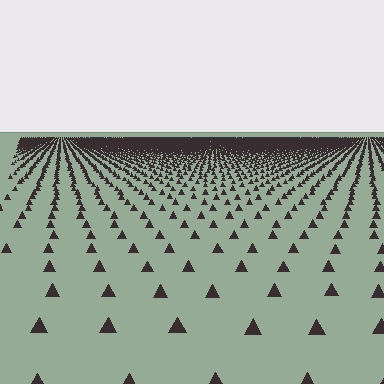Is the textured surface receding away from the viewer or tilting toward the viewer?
The surface is receding away from the viewer. Texture elements get smaller and denser toward the top.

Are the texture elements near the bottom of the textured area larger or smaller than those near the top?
Larger. Near the bottom, elements are closer to the viewer and appear at a bigger on-screen size.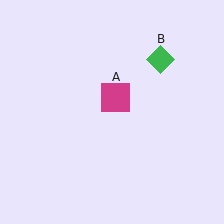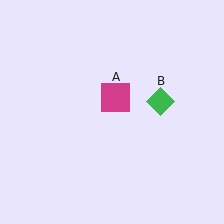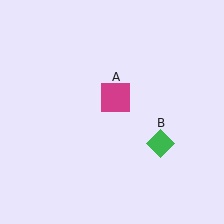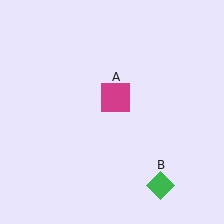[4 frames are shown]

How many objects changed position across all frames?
1 object changed position: green diamond (object B).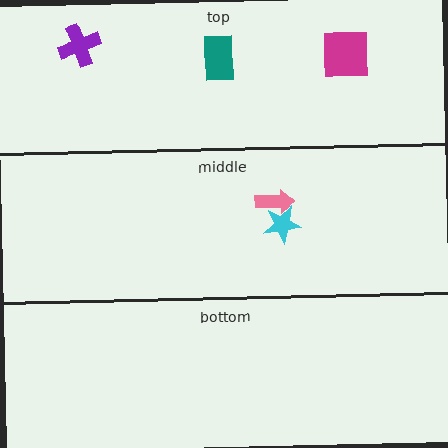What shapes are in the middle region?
The cyan star, the pink arrow.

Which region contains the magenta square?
The top region.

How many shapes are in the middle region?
2.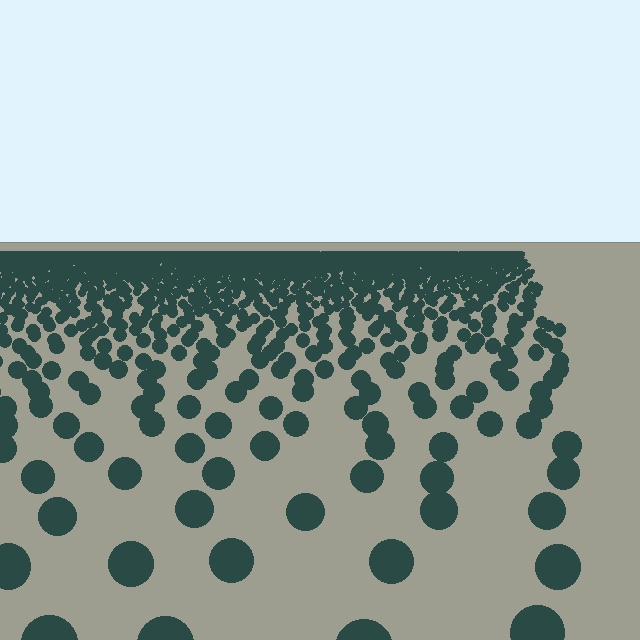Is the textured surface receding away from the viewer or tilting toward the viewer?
The surface is receding away from the viewer. Texture elements get smaller and denser toward the top.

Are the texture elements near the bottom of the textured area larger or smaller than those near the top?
Larger. Near the bottom, elements are closer to the viewer and appear at a bigger on-screen size.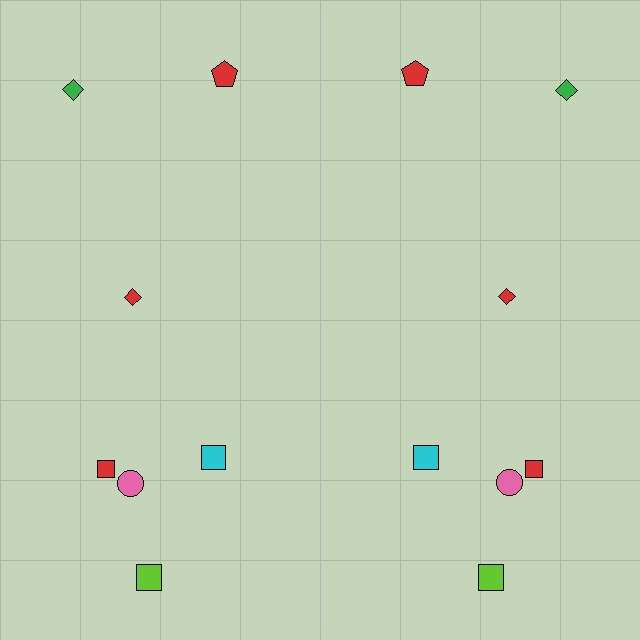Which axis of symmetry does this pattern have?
The pattern has a vertical axis of symmetry running through the center of the image.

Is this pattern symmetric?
Yes, this pattern has bilateral (reflection) symmetry.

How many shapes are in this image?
There are 14 shapes in this image.